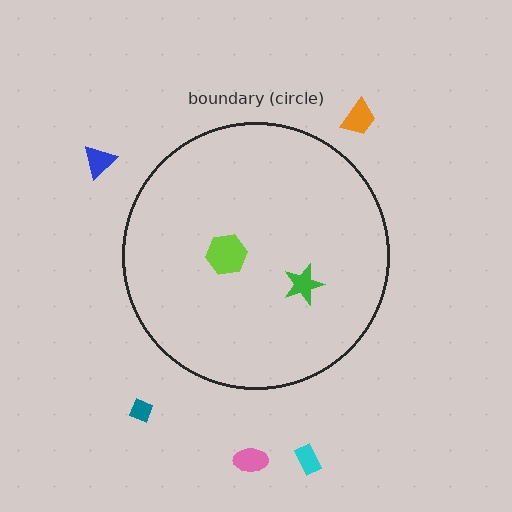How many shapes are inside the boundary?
2 inside, 5 outside.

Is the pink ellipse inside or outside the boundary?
Outside.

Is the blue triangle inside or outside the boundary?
Outside.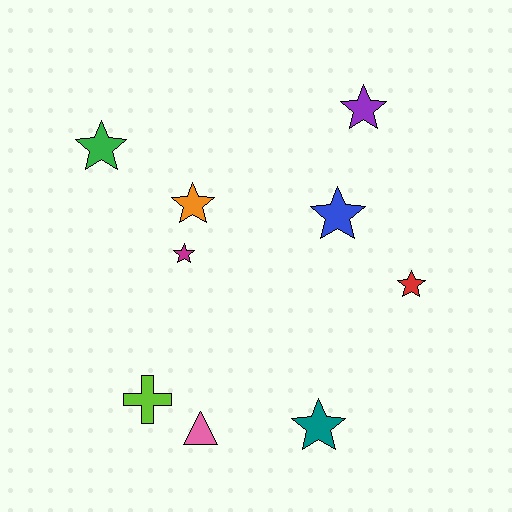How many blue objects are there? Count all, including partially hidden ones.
There is 1 blue object.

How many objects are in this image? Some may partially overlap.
There are 9 objects.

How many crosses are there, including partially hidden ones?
There is 1 cross.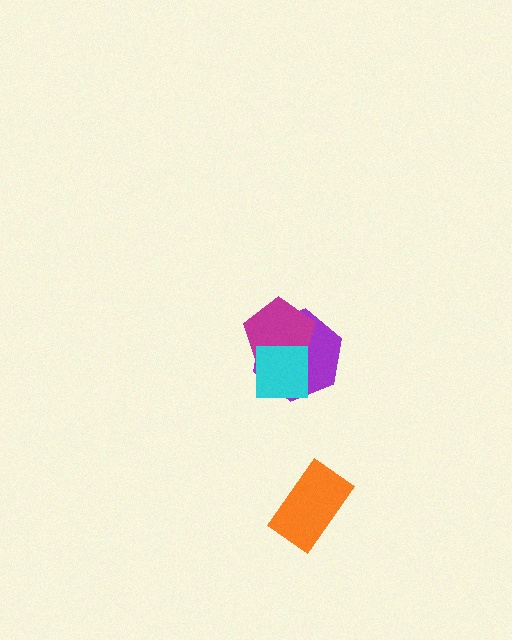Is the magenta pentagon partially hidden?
Yes, it is partially covered by another shape.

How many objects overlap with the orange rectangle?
0 objects overlap with the orange rectangle.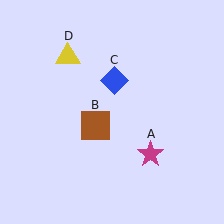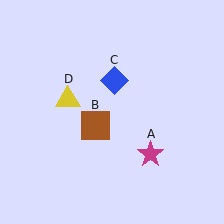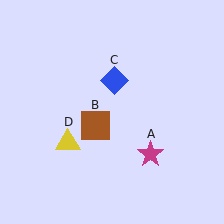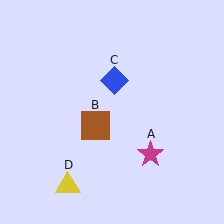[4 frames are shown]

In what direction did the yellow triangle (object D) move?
The yellow triangle (object D) moved down.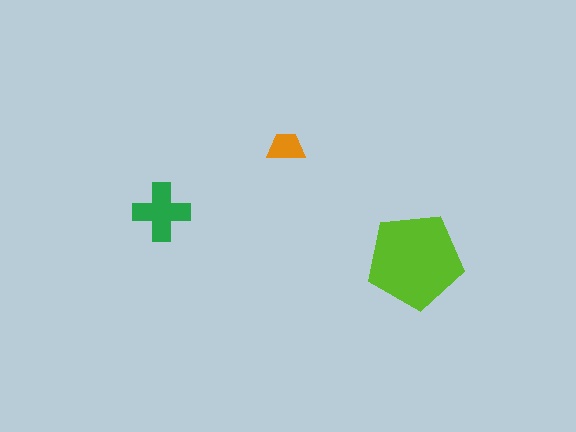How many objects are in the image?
There are 3 objects in the image.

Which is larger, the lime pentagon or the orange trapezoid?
The lime pentagon.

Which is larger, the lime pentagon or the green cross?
The lime pentagon.